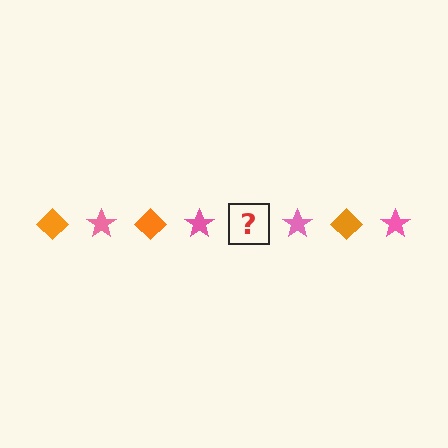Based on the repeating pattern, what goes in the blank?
The blank should be an orange diamond.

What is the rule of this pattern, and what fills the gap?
The rule is that the pattern alternates between orange diamond and pink star. The gap should be filled with an orange diamond.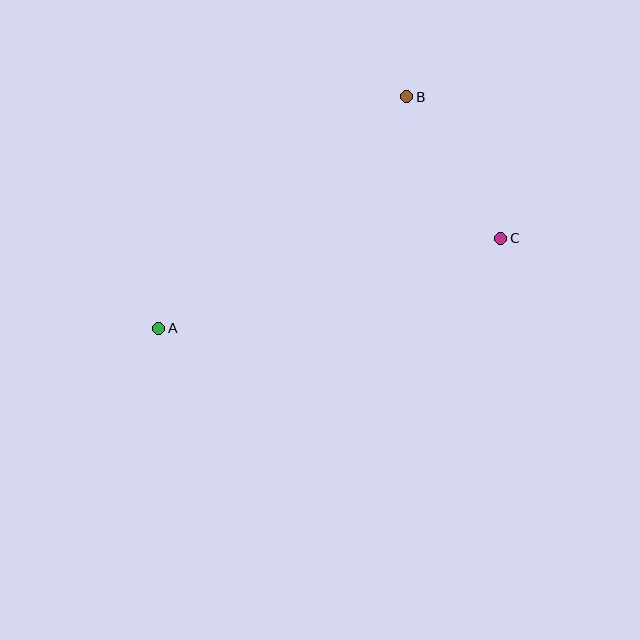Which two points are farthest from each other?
Points A and C are farthest from each other.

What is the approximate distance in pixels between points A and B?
The distance between A and B is approximately 339 pixels.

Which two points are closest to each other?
Points B and C are closest to each other.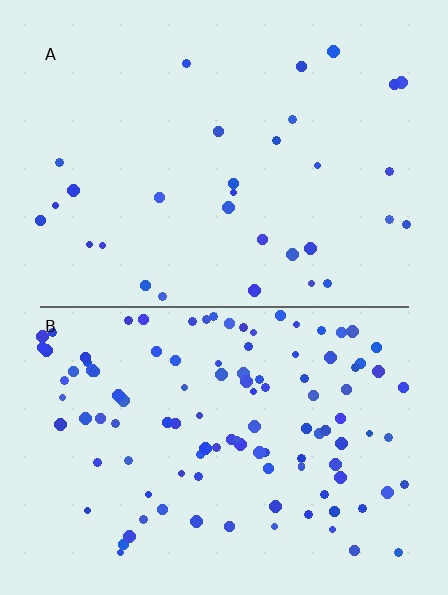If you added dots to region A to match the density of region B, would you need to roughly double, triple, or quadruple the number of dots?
Approximately quadruple.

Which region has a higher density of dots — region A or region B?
B (the bottom).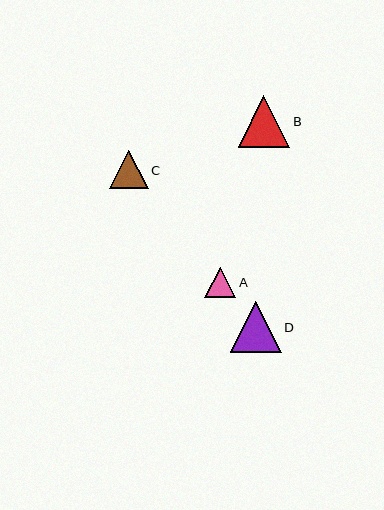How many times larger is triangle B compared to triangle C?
Triangle B is approximately 1.3 times the size of triangle C.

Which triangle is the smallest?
Triangle A is the smallest with a size of approximately 31 pixels.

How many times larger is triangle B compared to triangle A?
Triangle B is approximately 1.7 times the size of triangle A.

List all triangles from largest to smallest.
From largest to smallest: B, D, C, A.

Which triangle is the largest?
Triangle B is the largest with a size of approximately 52 pixels.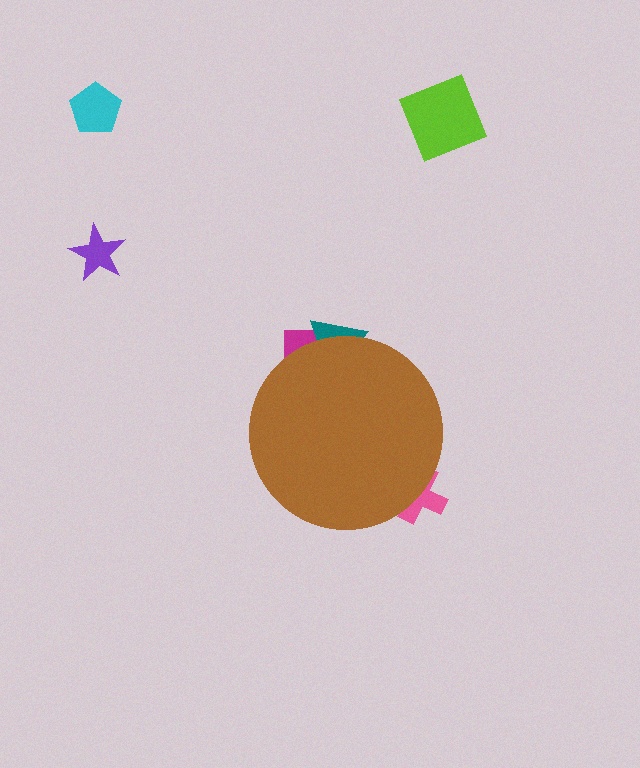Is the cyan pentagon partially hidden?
No, the cyan pentagon is fully visible.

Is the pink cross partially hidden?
Yes, the pink cross is partially hidden behind the brown circle.